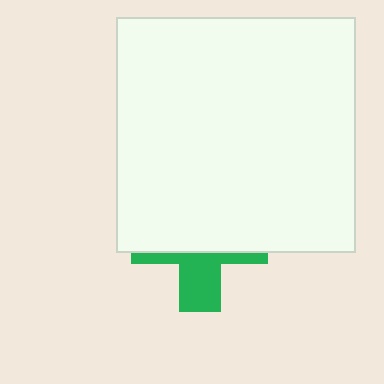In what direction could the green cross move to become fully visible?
The green cross could move down. That would shift it out from behind the white rectangle entirely.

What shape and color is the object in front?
The object in front is a white rectangle.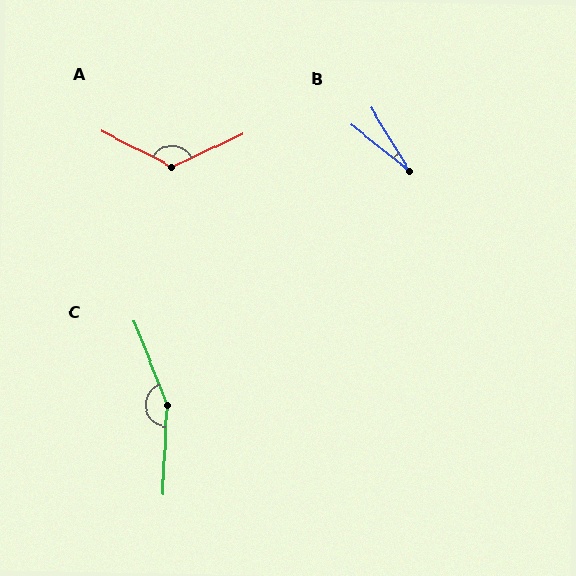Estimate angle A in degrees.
Approximately 128 degrees.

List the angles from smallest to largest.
B (20°), A (128°), C (156°).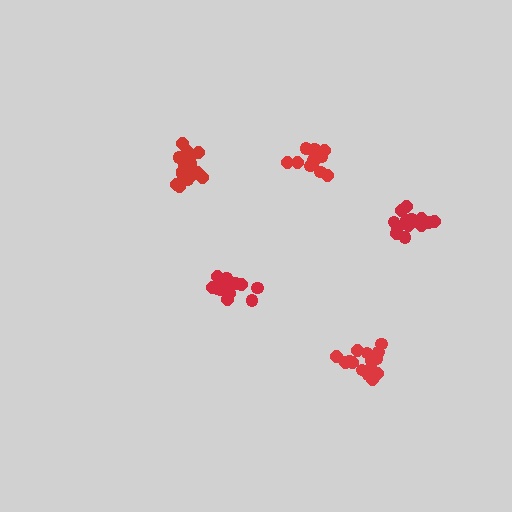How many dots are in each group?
Group 1: 16 dots, Group 2: 17 dots, Group 3: 16 dots, Group 4: 15 dots, Group 5: 13 dots (77 total).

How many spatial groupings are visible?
There are 5 spatial groupings.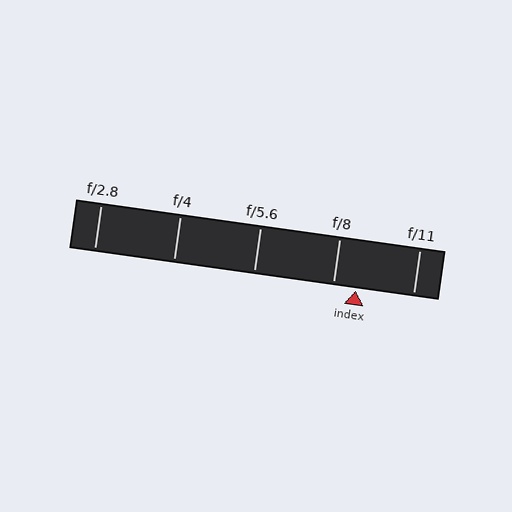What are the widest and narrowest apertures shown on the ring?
The widest aperture shown is f/2.8 and the narrowest is f/11.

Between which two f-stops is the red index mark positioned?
The index mark is between f/8 and f/11.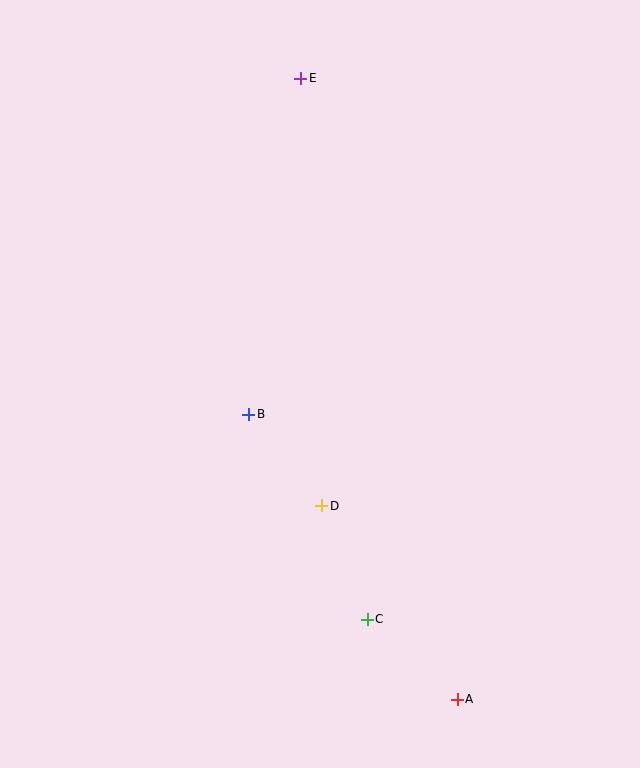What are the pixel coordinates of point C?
Point C is at (367, 619).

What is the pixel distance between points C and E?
The distance between C and E is 545 pixels.